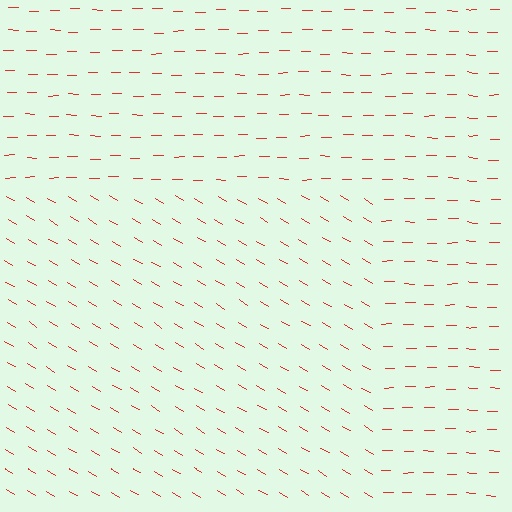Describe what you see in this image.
The image is filled with small red line segments. A rectangle region in the image has lines oriented differently from the surrounding lines, creating a visible texture boundary.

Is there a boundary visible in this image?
Yes, there is a texture boundary formed by a change in line orientation.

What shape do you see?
I see a rectangle.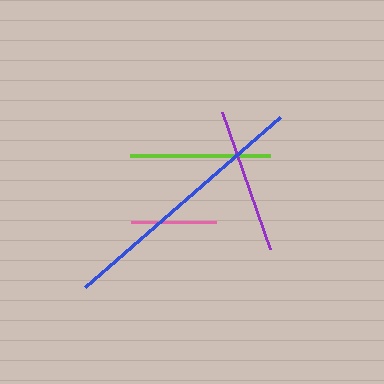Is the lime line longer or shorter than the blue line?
The blue line is longer than the lime line.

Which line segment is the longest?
The blue line is the longest at approximately 258 pixels.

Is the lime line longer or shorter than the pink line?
The lime line is longer than the pink line.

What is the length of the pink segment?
The pink segment is approximately 85 pixels long.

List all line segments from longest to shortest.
From longest to shortest: blue, purple, lime, pink.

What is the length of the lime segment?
The lime segment is approximately 141 pixels long.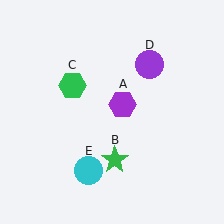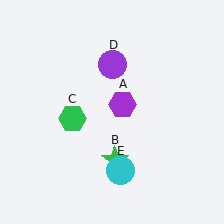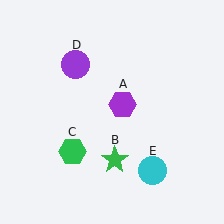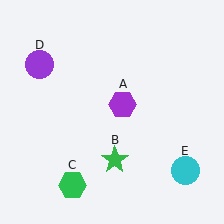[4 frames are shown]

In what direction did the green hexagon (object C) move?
The green hexagon (object C) moved down.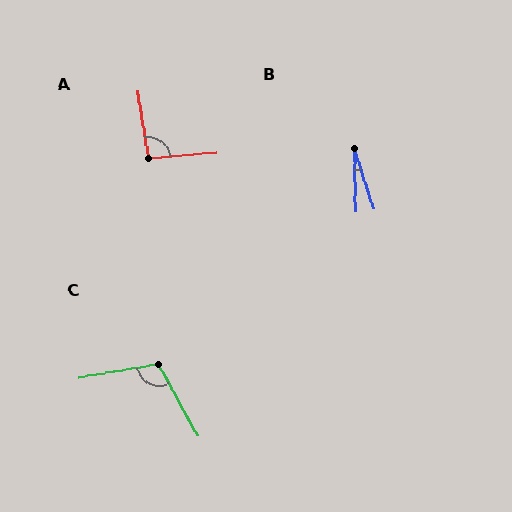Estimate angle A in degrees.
Approximately 94 degrees.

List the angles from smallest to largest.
B (16°), A (94°), C (109°).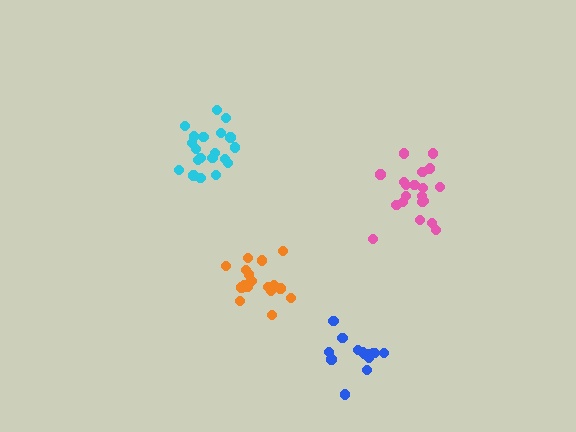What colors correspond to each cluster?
The clusters are colored: cyan, blue, pink, orange.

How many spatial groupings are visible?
There are 4 spatial groupings.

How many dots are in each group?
Group 1: 20 dots, Group 2: 14 dots, Group 3: 20 dots, Group 4: 19 dots (73 total).